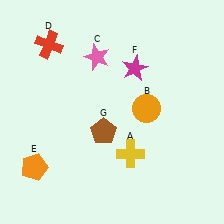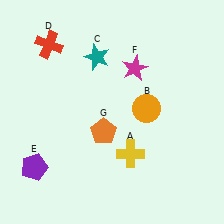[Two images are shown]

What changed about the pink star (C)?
In Image 1, C is pink. In Image 2, it changed to teal.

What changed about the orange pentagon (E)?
In Image 1, E is orange. In Image 2, it changed to purple.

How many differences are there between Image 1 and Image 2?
There are 3 differences between the two images.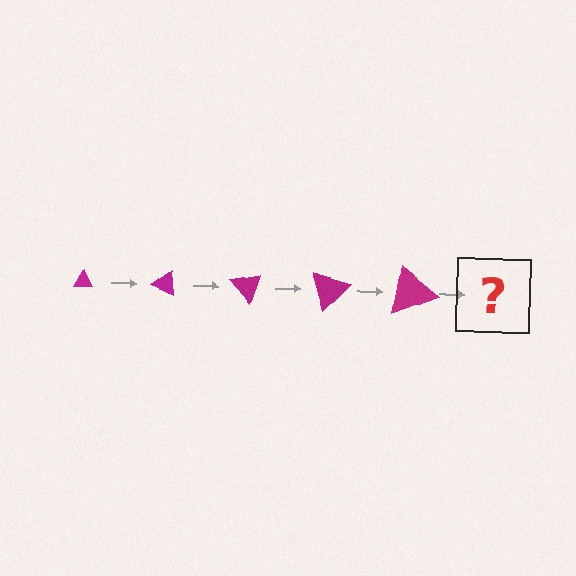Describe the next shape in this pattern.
It should be a triangle, larger than the previous one and rotated 125 degrees from the start.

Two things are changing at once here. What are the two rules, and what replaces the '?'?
The two rules are that the triangle grows larger each step and it rotates 25 degrees each step. The '?' should be a triangle, larger than the previous one and rotated 125 degrees from the start.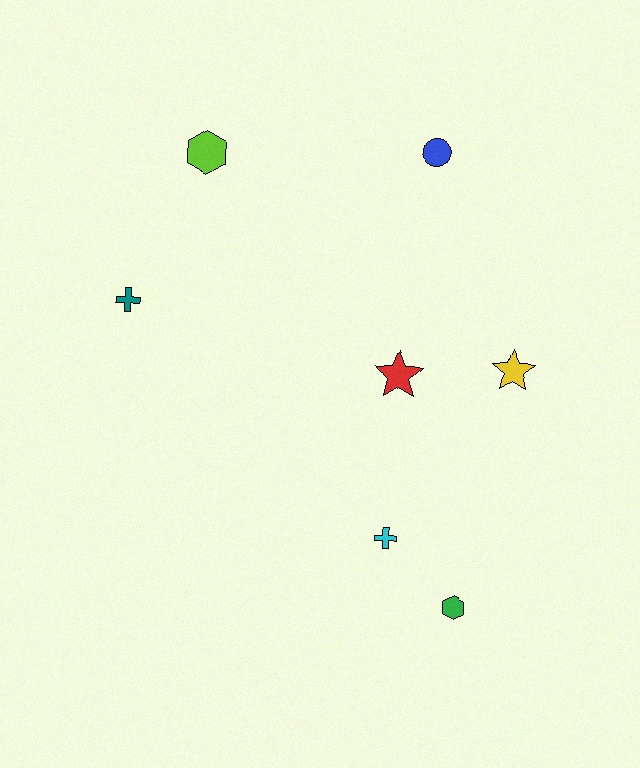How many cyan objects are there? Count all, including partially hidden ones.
There is 1 cyan object.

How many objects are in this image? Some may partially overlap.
There are 7 objects.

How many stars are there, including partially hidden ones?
There are 2 stars.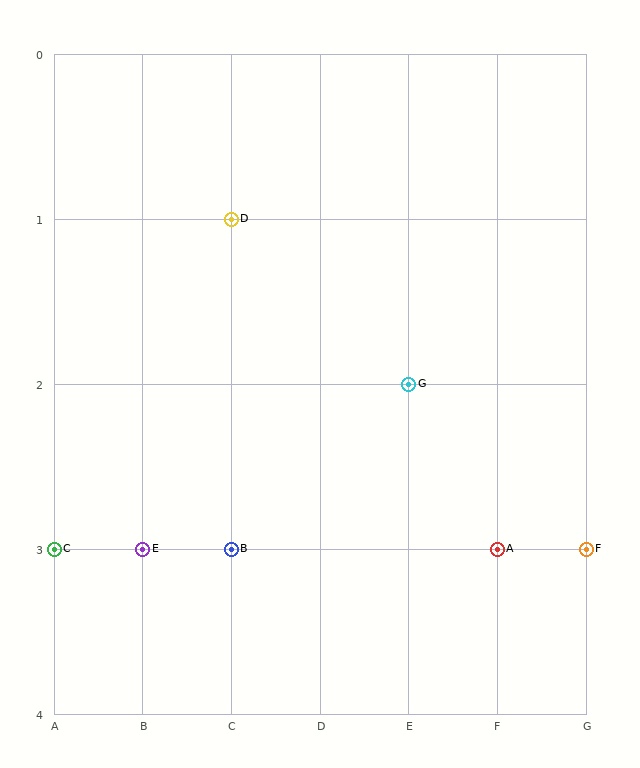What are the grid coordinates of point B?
Point B is at grid coordinates (C, 3).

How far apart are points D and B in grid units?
Points D and B are 2 rows apart.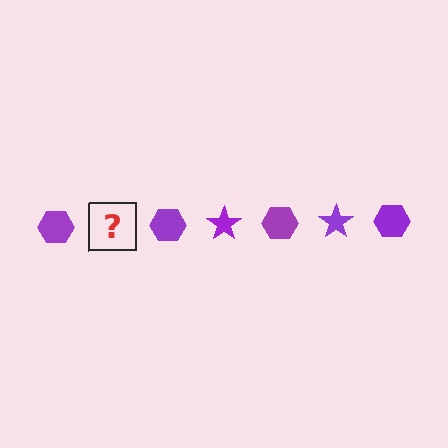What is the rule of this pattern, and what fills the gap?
The rule is that the pattern cycles through hexagon, star shapes in purple. The gap should be filled with a purple star.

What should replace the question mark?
The question mark should be replaced with a purple star.